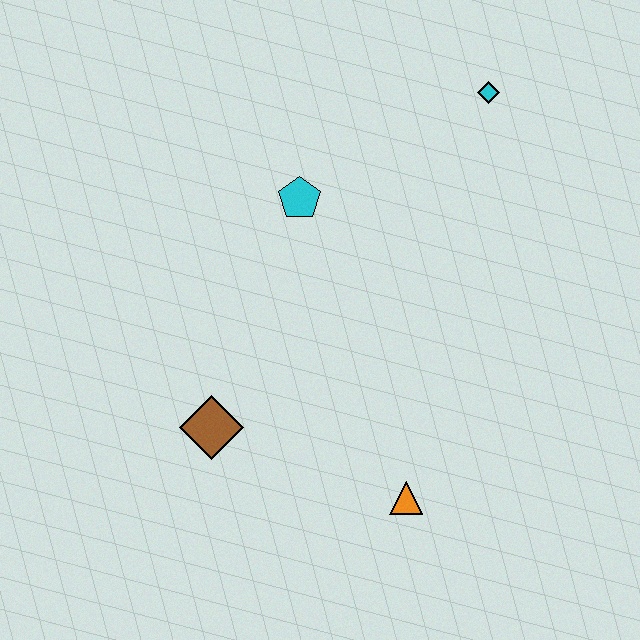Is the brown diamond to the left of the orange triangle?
Yes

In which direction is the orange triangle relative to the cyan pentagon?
The orange triangle is below the cyan pentagon.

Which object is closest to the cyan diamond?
The cyan pentagon is closest to the cyan diamond.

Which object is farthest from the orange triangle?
The cyan diamond is farthest from the orange triangle.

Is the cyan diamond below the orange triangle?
No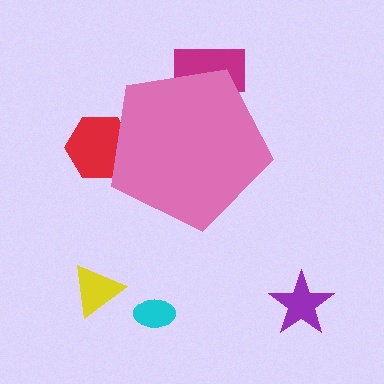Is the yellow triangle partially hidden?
No, the yellow triangle is fully visible.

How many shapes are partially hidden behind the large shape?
2 shapes are partially hidden.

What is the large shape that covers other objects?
A pink pentagon.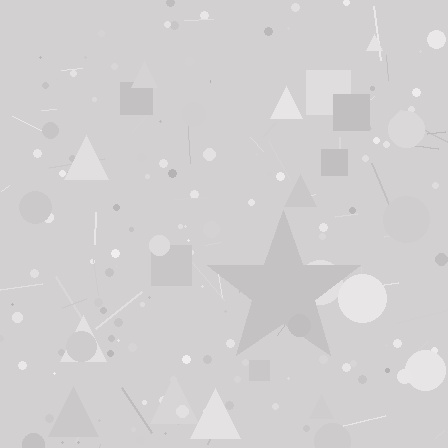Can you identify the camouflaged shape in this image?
The camouflaged shape is a star.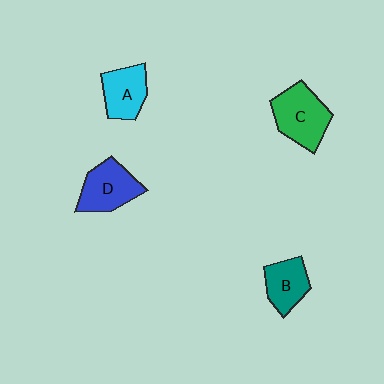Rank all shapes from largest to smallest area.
From largest to smallest: C (green), D (blue), A (cyan), B (teal).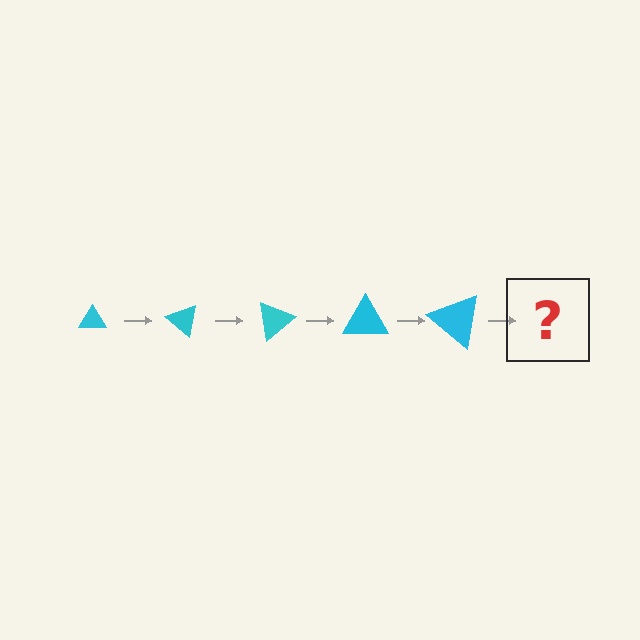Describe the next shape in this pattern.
It should be a triangle, larger than the previous one and rotated 200 degrees from the start.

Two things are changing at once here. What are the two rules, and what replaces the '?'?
The two rules are that the triangle grows larger each step and it rotates 40 degrees each step. The '?' should be a triangle, larger than the previous one and rotated 200 degrees from the start.